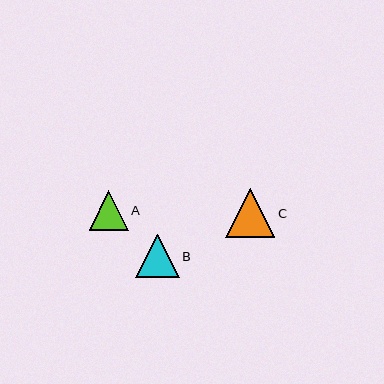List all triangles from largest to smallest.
From largest to smallest: C, B, A.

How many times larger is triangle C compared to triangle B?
Triangle C is approximately 1.1 times the size of triangle B.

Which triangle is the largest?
Triangle C is the largest with a size of approximately 49 pixels.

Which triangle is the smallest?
Triangle A is the smallest with a size of approximately 39 pixels.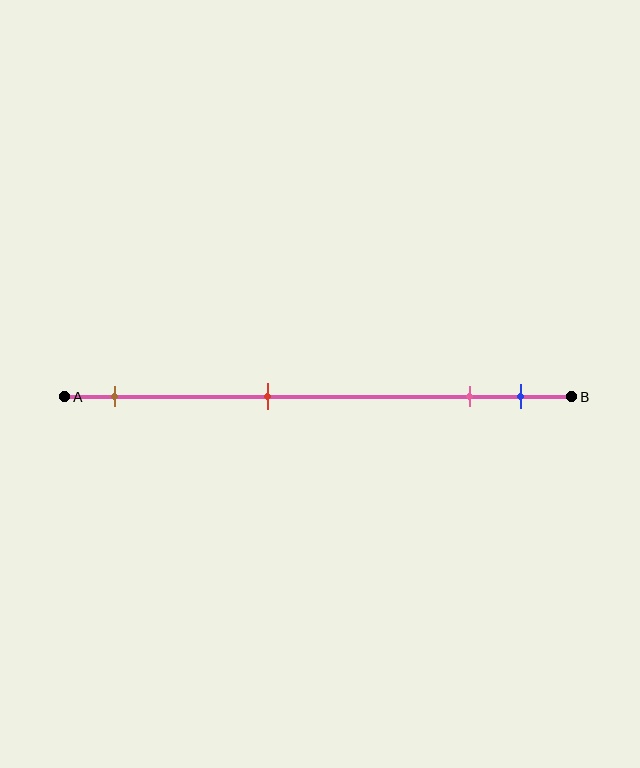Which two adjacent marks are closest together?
The pink and blue marks are the closest adjacent pair.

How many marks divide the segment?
There are 4 marks dividing the segment.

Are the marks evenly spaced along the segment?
No, the marks are not evenly spaced.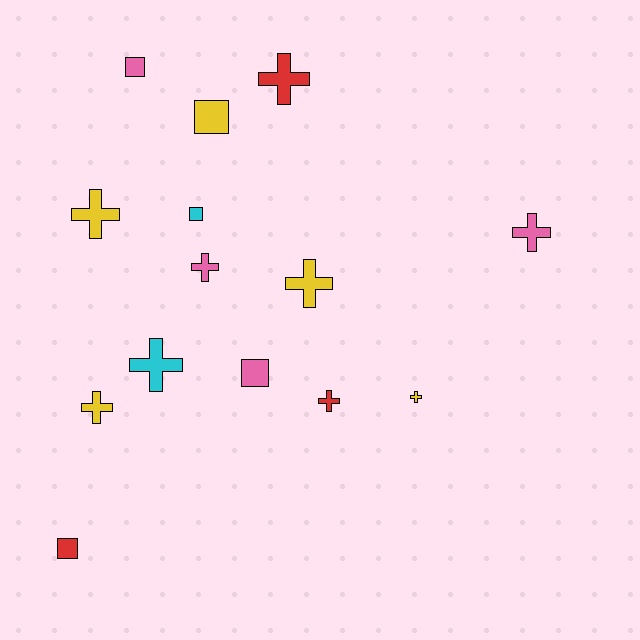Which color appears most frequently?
Yellow, with 5 objects.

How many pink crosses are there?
There are 2 pink crosses.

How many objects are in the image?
There are 14 objects.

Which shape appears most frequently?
Cross, with 9 objects.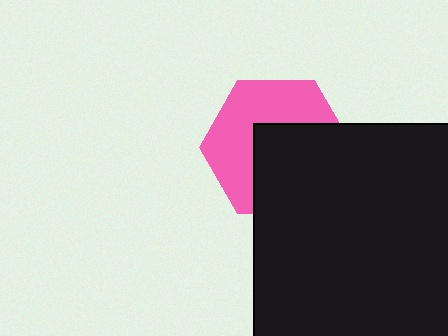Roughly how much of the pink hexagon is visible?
About half of it is visible (roughly 51%).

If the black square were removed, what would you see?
You would see the complete pink hexagon.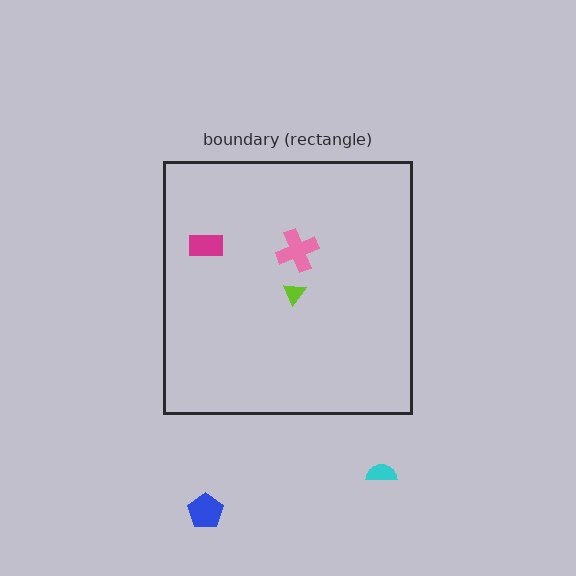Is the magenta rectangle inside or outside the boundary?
Inside.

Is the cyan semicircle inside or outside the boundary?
Outside.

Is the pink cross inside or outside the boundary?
Inside.